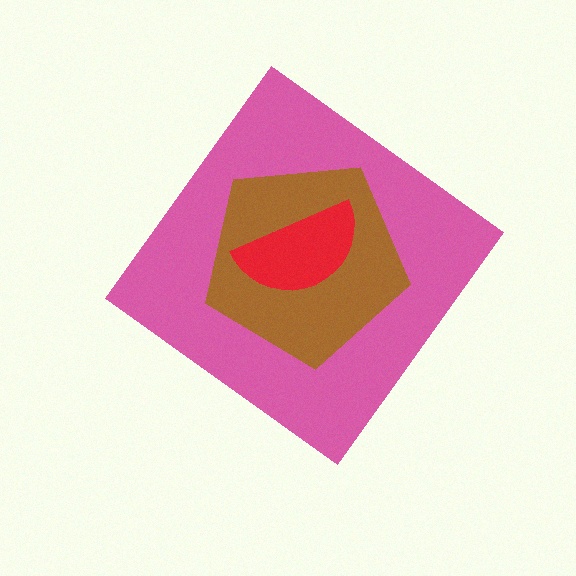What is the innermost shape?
The red semicircle.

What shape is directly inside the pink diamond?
The brown pentagon.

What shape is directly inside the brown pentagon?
The red semicircle.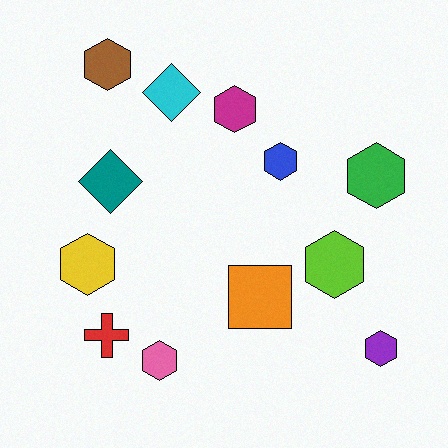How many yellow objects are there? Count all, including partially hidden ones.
There is 1 yellow object.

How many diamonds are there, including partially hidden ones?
There are 2 diamonds.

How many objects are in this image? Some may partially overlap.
There are 12 objects.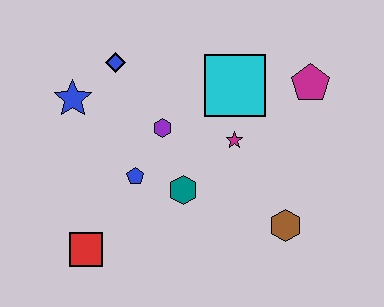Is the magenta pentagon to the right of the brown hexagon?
Yes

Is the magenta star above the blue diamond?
No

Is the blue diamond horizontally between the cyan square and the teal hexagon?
No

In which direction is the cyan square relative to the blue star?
The cyan square is to the right of the blue star.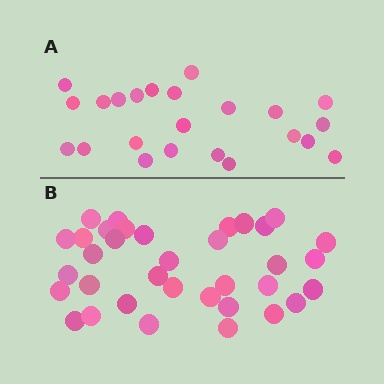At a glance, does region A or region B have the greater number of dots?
Region B (the bottom region) has more dots.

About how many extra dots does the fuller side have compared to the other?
Region B has roughly 12 or so more dots than region A.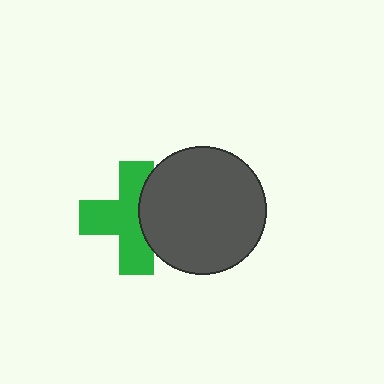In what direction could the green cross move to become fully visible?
The green cross could move left. That would shift it out from behind the dark gray circle entirely.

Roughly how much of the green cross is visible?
Most of it is visible (roughly 66%).